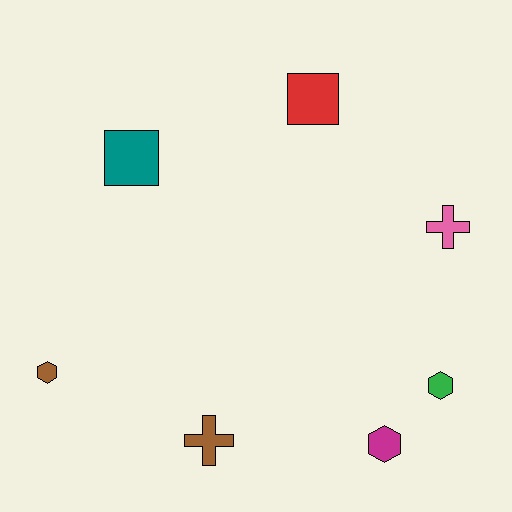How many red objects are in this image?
There is 1 red object.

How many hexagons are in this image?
There are 3 hexagons.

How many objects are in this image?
There are 7 objects.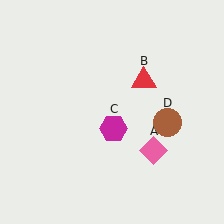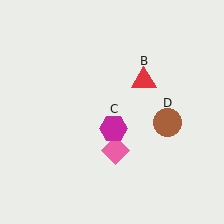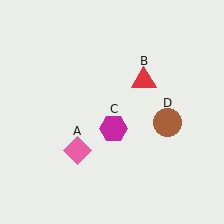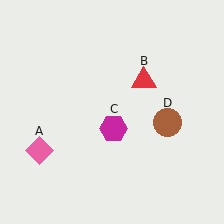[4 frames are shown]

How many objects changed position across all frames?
1 object changed position: pink diamond (object A).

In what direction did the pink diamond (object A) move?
The pink diamond (object A) moved left.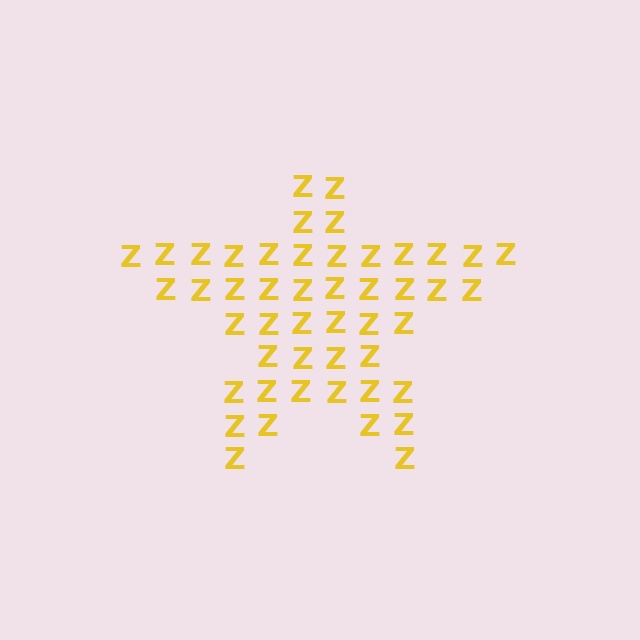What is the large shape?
The large shape is a star.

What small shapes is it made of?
It is made of small letter Z's.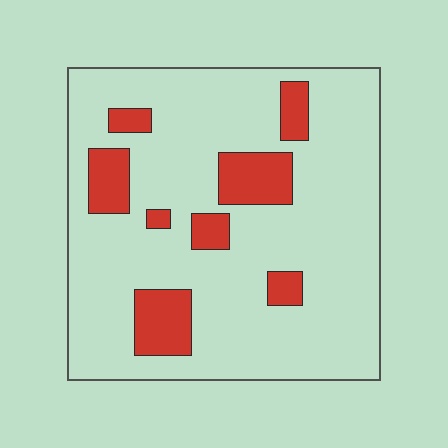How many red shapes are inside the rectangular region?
8.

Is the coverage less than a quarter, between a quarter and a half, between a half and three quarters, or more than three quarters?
Less than a quarter.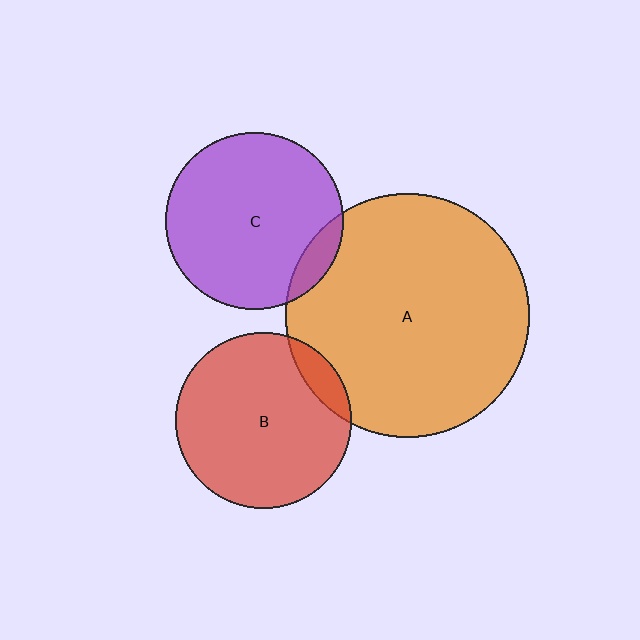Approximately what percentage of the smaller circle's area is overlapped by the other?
Approximately 10%.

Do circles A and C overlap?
Yes.